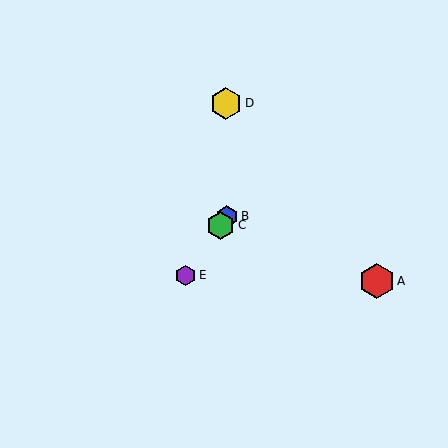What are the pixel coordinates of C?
Object C is at (221, 225).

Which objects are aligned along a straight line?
Objects B, C, E are aligned along a straight line.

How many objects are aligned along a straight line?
3 objects (B, C, E) are aligned along a straight line.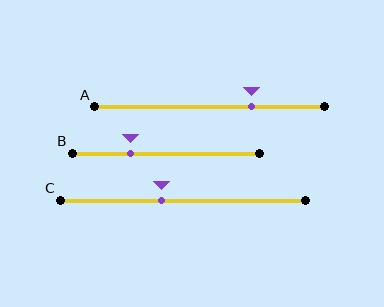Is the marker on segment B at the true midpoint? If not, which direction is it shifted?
No, the marker on segment B is shifted to the left by about 19% of the segment length.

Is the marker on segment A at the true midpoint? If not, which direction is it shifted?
No, the marker on segment A is shifted to the right by about 19% of the segment length.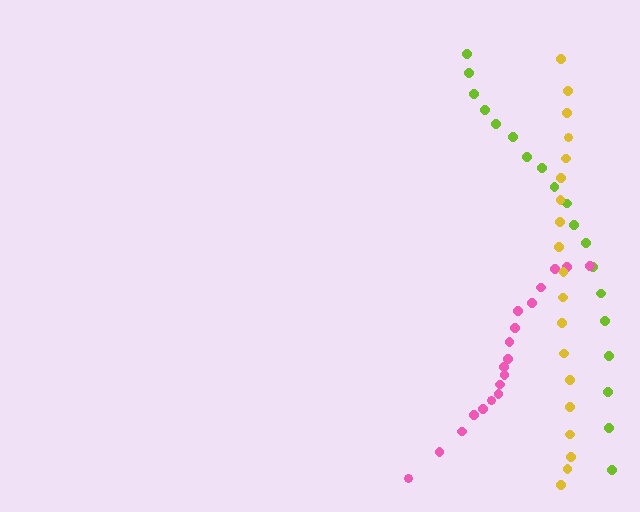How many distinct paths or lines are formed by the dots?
There are 3 distinct paths.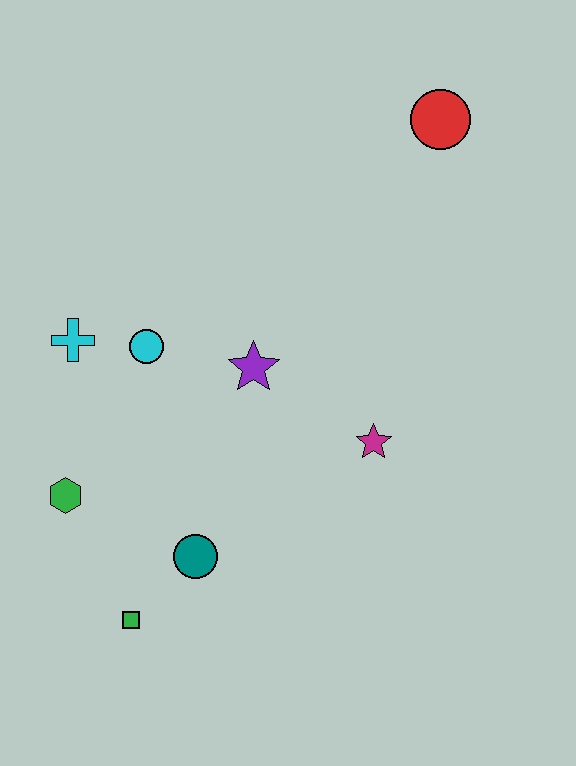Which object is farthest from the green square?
The red circle is farthest from the green square.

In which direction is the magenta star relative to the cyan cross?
The magenta star is to the right of the cyan cross.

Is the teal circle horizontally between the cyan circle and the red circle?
Yes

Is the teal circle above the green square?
Yes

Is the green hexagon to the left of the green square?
Yes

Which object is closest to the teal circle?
The green square is closest to the teal circle.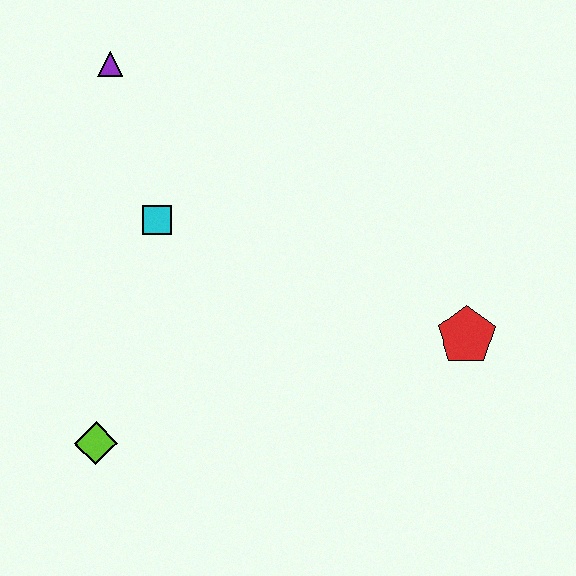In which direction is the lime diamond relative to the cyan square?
The lime diamond is below the cyan square.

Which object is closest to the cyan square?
The purple triangle is closest to the cyan square.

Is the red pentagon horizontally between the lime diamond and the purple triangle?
No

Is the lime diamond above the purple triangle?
No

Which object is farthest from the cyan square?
The red pentagon is farthest from the cyan square.